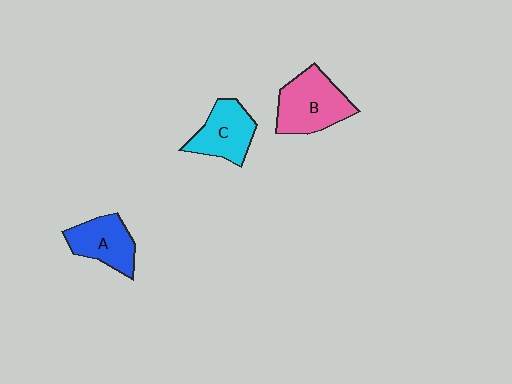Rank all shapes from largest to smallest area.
From largest to smallest: B (pink), C (cyan), A (blue).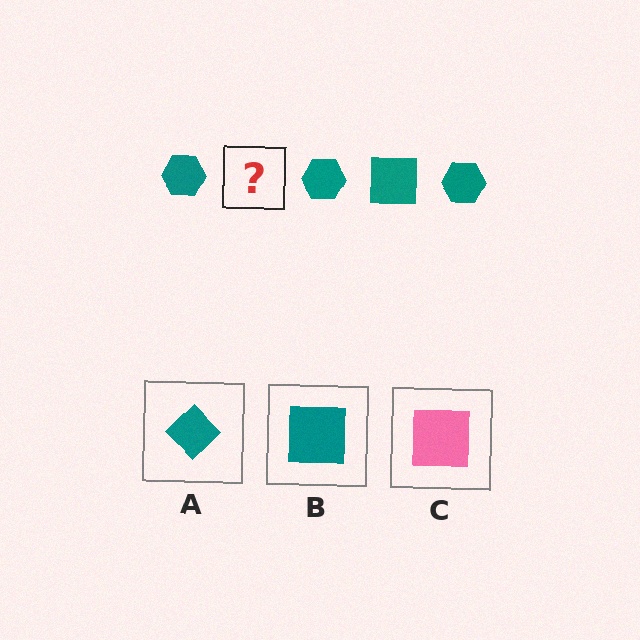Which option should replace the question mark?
Option B.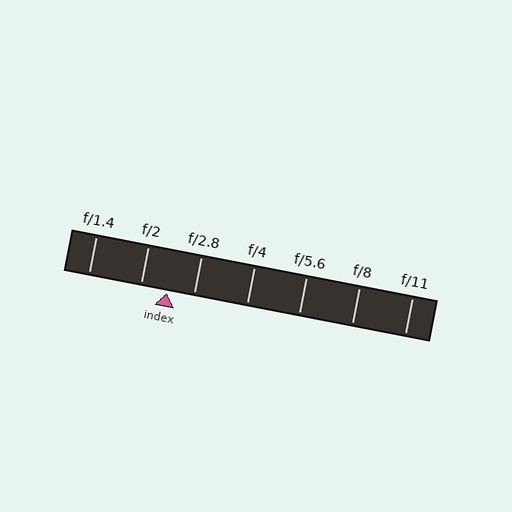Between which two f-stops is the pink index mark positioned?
The index mark is between f/2 and f/2.8.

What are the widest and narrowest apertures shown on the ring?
The widest aperture shown is f/1.4 and the narrowest is f/11.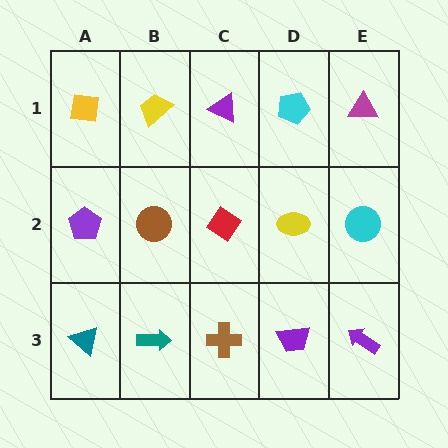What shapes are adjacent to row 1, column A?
A purple pentagon (row 2, column A), a yellow trapezoid (row 1, column B).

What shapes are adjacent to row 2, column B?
A yellow trapezoid (row 1, column B), a teal arrow (row 3, column B), a purple pentagon (row 2, column A), a red diamond (row 2, column C).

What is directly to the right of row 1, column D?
A magenta triangle.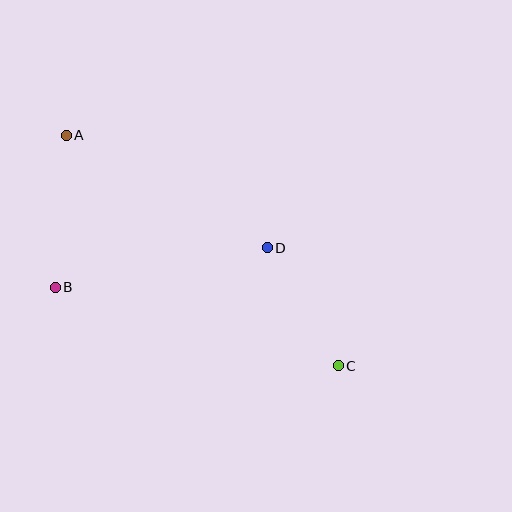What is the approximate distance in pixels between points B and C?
The distance between B and C is approximately 294 pixels.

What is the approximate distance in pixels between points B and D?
The distance between B and D is approximately 216 pixels.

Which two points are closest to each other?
Points C and D are closest to each other.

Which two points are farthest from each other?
Points A and C are farthest from each other.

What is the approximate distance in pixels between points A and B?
The distance between A and B is approximately 152 pixels.